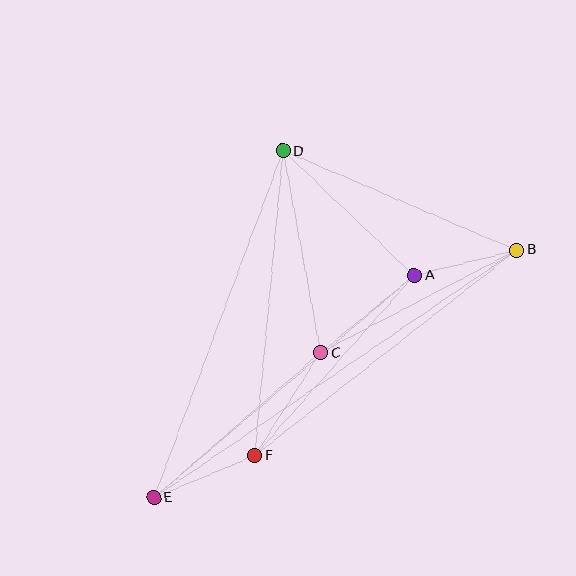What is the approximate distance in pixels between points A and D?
The distance between A and D is approximately 181 pixels.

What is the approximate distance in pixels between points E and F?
The distance between E and F is approximately 110 pixels.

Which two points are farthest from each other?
Points B and E are farthest from each other.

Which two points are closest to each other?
Points A and B are closest to each other.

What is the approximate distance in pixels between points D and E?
The distance between D and E is approximately 370 pixels.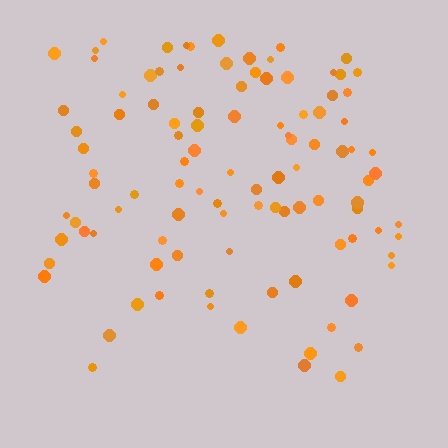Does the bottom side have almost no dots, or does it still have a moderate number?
Still a moderate number, just noticeably fewer than the top.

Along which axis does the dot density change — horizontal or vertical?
Vertical.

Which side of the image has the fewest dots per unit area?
The bottom.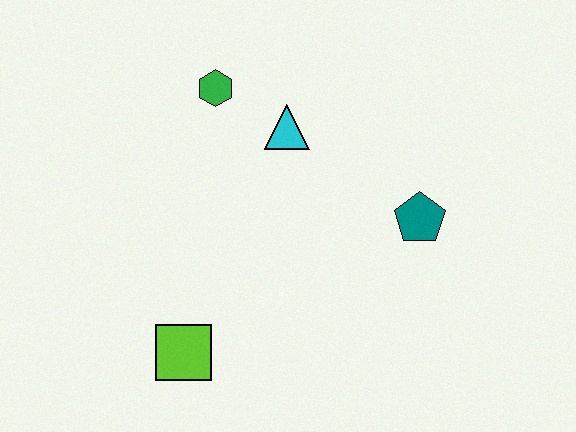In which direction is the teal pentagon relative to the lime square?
The teal pentagon is to the right of the lime square.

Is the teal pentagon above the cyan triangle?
No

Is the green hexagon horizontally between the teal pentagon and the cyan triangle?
No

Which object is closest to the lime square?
The cyan triangle is closest to the lime square.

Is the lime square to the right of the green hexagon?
No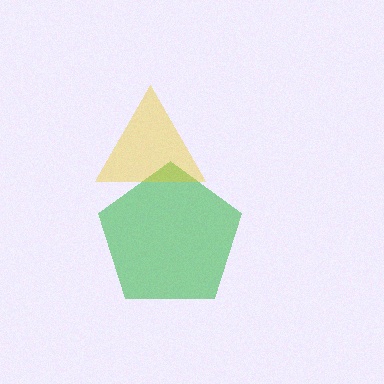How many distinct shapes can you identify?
There are 2 distinct shapes: a green pentagon, a yellow triangle.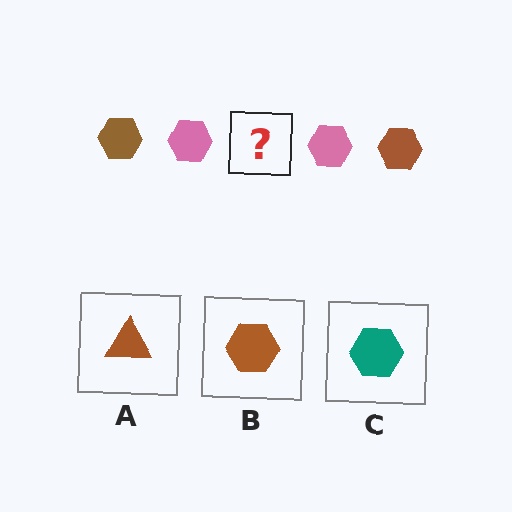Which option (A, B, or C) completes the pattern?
B.